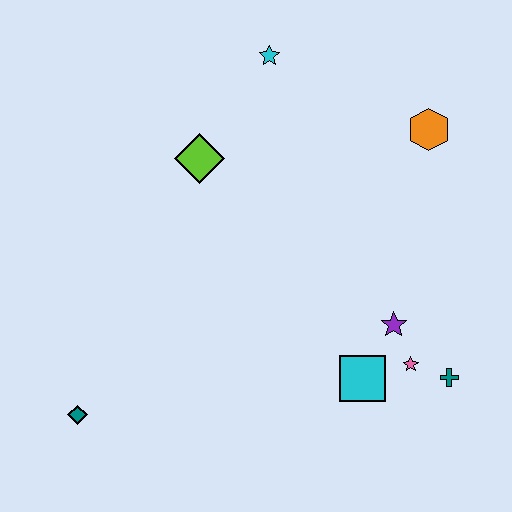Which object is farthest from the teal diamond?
The orange hexagon is farthest from the teal diamond.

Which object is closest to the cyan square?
The pink star is closest to the cyan square.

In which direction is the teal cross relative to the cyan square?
The teal cross is to the right of the cyan square.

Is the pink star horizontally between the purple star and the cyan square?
No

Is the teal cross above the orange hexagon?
No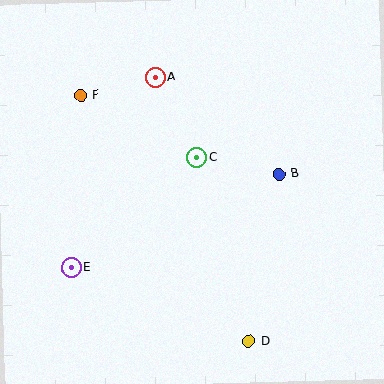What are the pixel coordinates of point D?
Point D is at (249, 341).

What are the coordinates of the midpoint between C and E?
The midpoint between C and E is at (134, 212).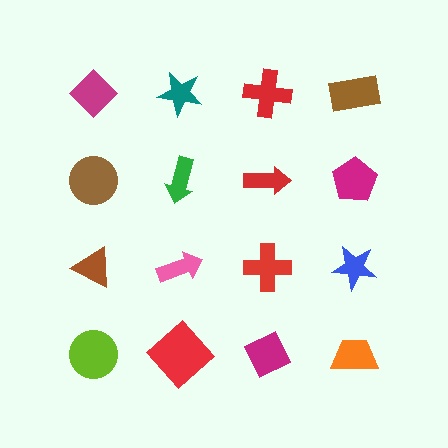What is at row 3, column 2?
A pink arrow.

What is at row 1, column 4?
A brown rectangle.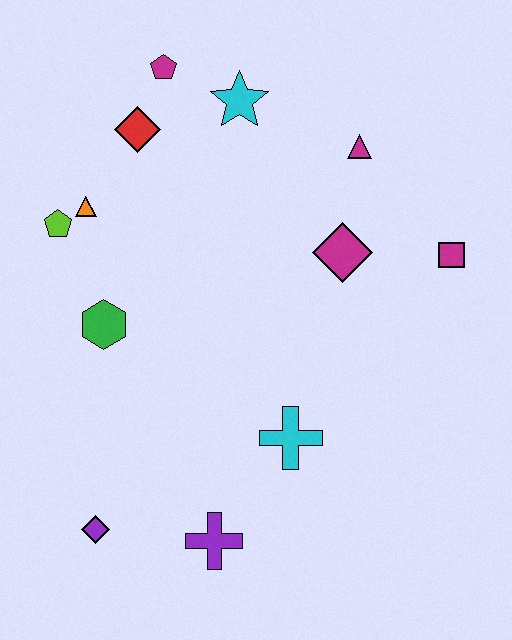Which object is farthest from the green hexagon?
The magenta square is farthest from the green hexagon.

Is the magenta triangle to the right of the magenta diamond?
Yes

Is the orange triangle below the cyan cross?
No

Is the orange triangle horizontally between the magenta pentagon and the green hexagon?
No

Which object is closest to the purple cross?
The purple diamond is closest to the purple cross.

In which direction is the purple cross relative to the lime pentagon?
The purple cross is below the lime pentagon.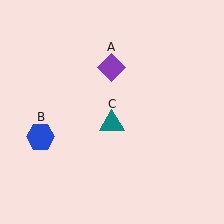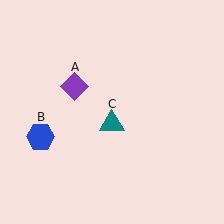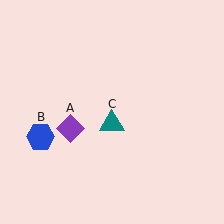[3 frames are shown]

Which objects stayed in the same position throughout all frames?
Blue hexagon (object B) and teal triangle (object C) remained stationary.